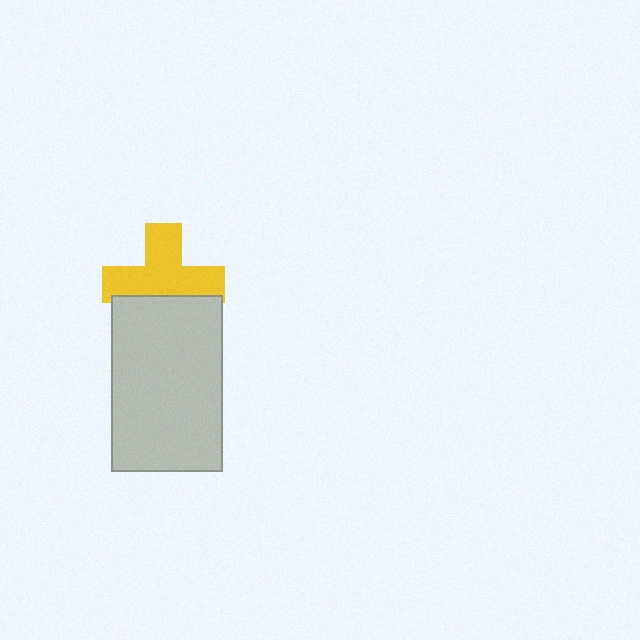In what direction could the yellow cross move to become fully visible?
The yellow cross could move up. That would shift it out from behind the light gray rectangle entirely.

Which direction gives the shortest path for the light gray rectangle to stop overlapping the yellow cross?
Moving down gives the shortest separation.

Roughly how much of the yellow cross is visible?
Most of it is visible (roughly 69%).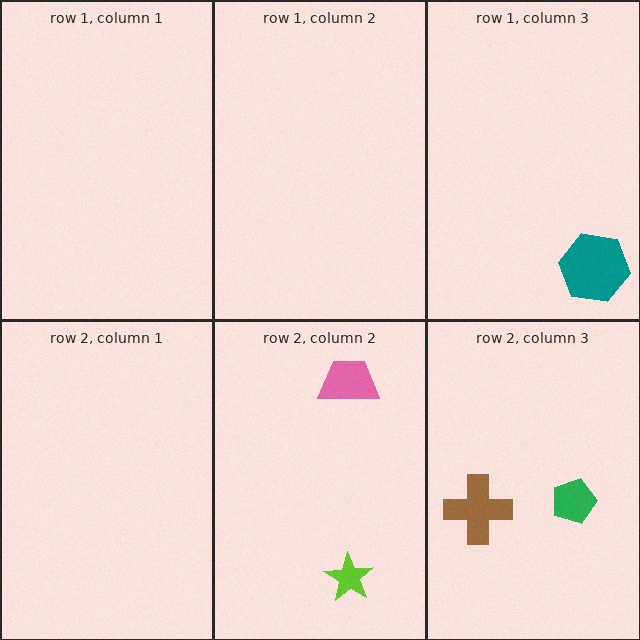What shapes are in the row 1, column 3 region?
The teal hexagon.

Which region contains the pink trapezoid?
The row 2, column 2 region.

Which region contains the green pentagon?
The row 2, column 3 region.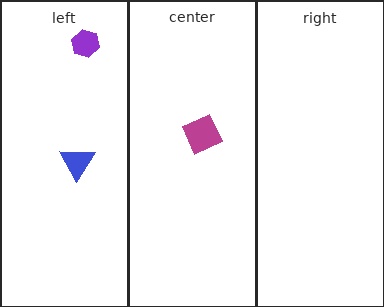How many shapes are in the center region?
1.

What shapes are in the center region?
The magenta diamond.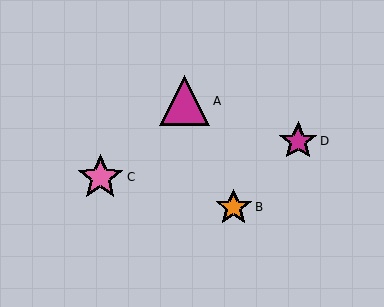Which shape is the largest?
The magenta triangle (labeled A) is the largest.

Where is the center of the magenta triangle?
The center of the magenta triangle is at (185, 101).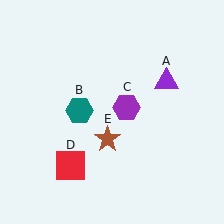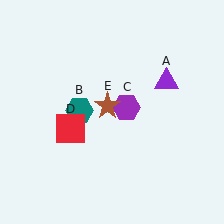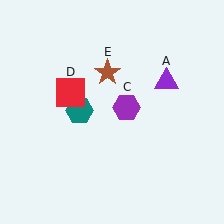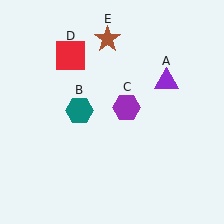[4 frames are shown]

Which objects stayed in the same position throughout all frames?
Purple triangle (object A) and teal hexagon (object B) and purple hexagon (object C) remained stationary.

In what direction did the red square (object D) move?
The red square (object D) moved up.